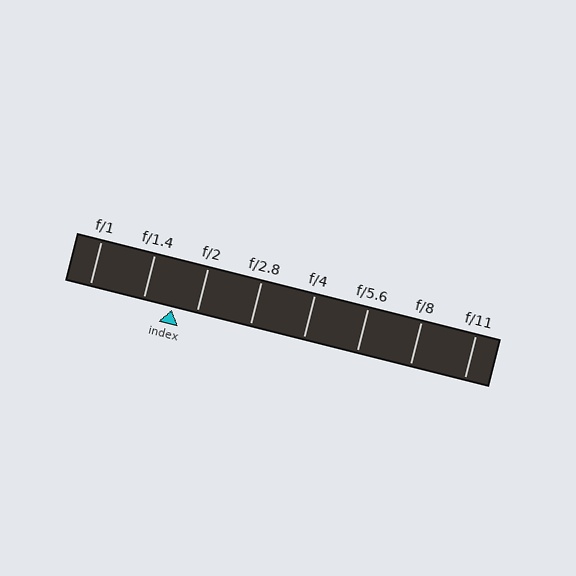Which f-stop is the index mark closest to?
The index mark is closest to f/2.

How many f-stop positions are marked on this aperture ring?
There are 8 f-stop positions marked.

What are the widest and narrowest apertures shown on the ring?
The widest aperture shown is f/1 and the narrowest is f/11.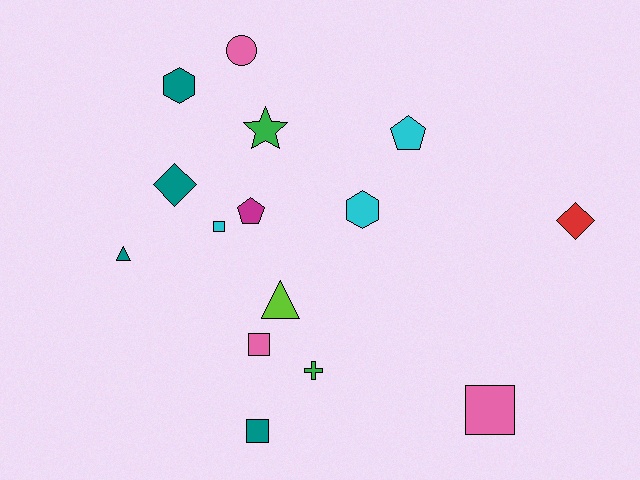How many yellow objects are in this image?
There are no yellow objects.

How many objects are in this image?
There are 15 objects.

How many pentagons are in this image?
There are 2 pentagons.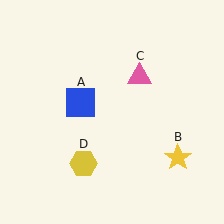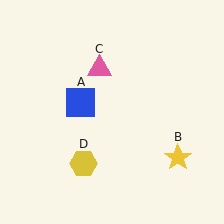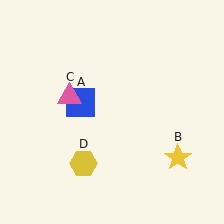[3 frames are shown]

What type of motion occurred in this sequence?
The pink triangle (object C) rotated counterclockwise around the center of the scene.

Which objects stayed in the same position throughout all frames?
Blue square (object A) and yellow star (object B) and yellow hexagon (object D) remained stationary.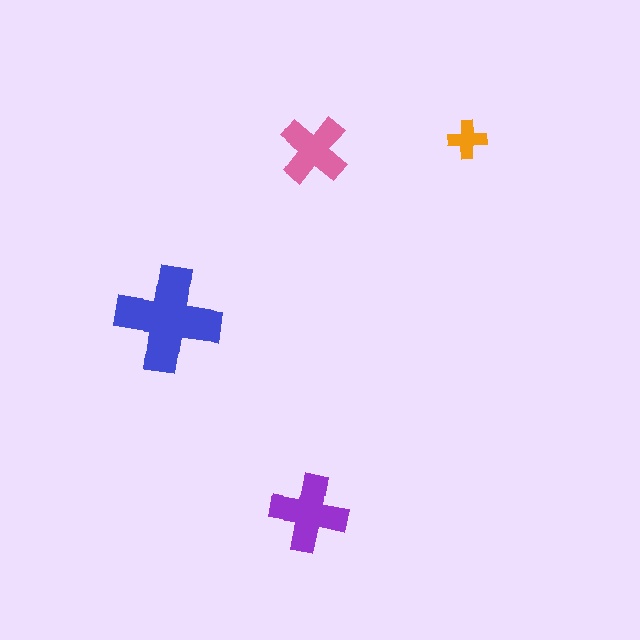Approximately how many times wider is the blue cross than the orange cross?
About 2.5 times wider.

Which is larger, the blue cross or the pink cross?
The blue one.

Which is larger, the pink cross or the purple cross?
The purple one.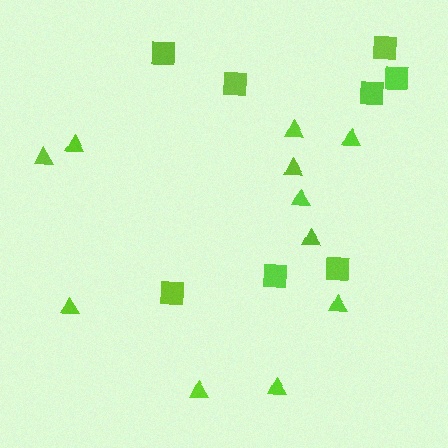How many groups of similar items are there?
There are 2 groups: one group of triangles (11) and one group of squares (8).